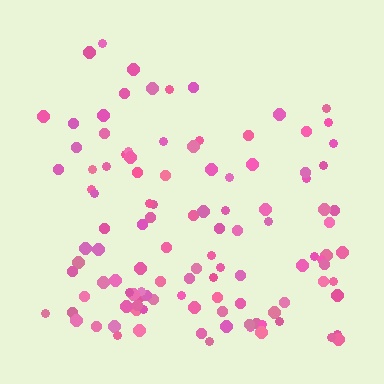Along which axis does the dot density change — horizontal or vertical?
Vertical.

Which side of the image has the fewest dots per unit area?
The top.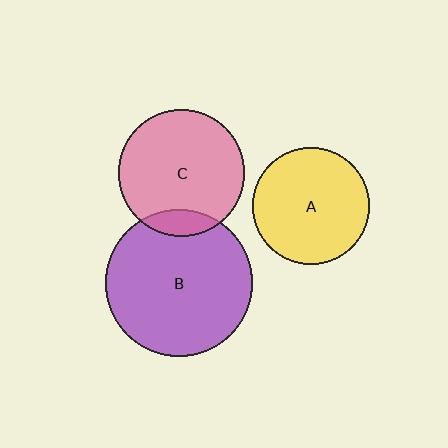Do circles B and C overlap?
Yes.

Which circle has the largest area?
Circle B (purple).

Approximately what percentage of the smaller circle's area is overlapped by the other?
Approximately 10%.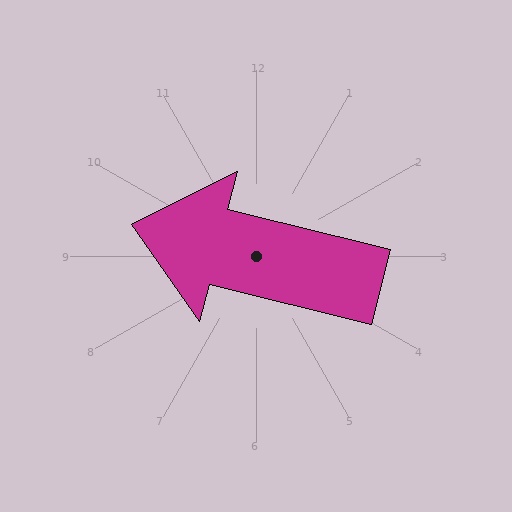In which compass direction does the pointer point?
West.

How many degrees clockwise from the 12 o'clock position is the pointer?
Approximately 284 degrees.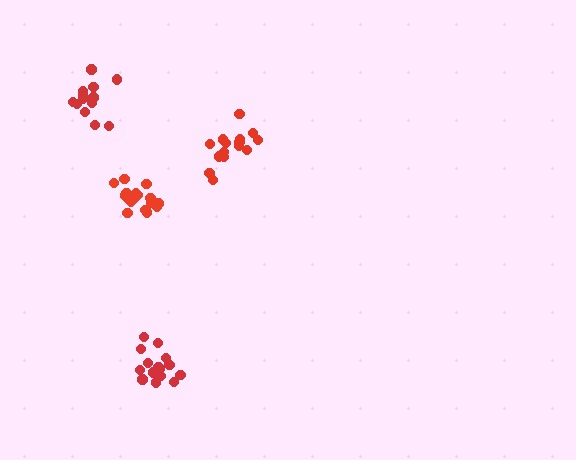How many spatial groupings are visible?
There are 4 spatial groupings.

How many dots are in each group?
Group 1: 13 dots, Group 2: 15 dots, Group 3: 18 dots, Group 4: 16 dots (62 total).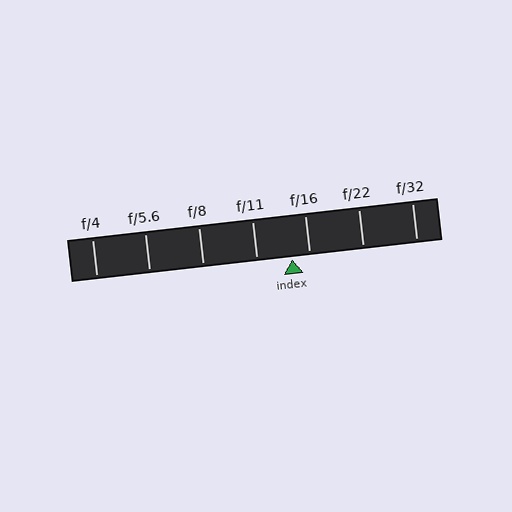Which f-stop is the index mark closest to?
The index mark is closest to f/16.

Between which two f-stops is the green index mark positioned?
The index mark is between f/11 and f/16.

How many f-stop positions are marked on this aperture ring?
There are 7 f-stop positions marked.